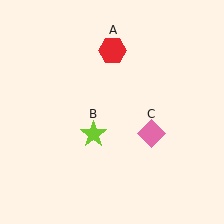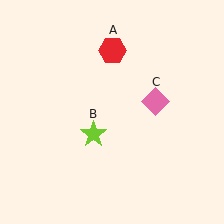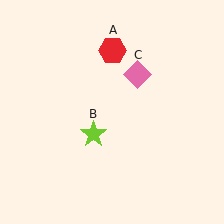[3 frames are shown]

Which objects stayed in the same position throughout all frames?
Red hexagon (object A) and lime star (object B) remained stationary.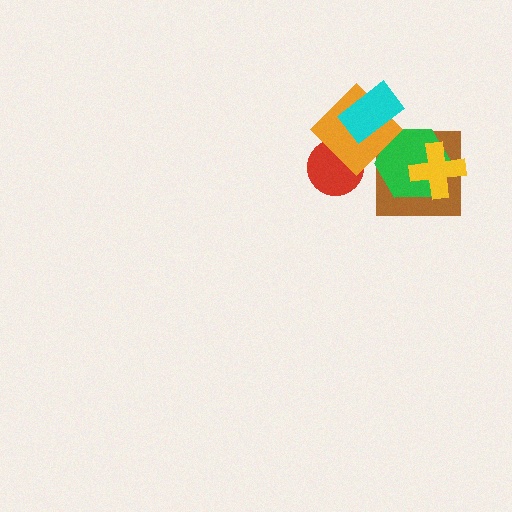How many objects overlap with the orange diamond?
4 objects overlap with the orange diamond.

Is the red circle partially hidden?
Yes, it is partially covered by another shape.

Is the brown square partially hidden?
Yes, it is partially covered by another shape.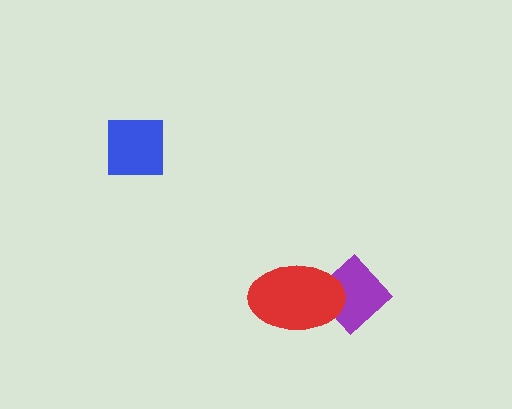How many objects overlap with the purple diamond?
1 object overlaps with the purple diamond.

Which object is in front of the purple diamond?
The red ellipse is in front of the purple diamond.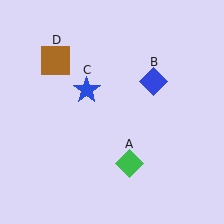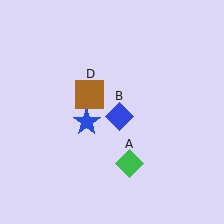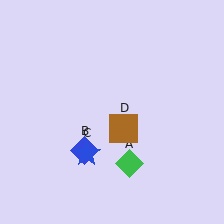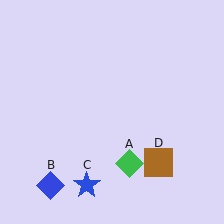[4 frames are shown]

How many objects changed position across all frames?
3 objects changed position: blue diamond (object B), blue star (object C), brown square (object D).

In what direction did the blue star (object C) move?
The blue star (object C) moved down.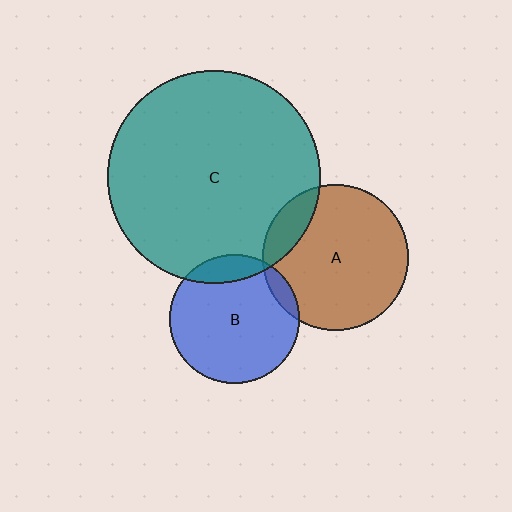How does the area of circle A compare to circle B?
Approximately 1.3 times.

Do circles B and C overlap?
Yes.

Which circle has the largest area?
Circle C (teal).